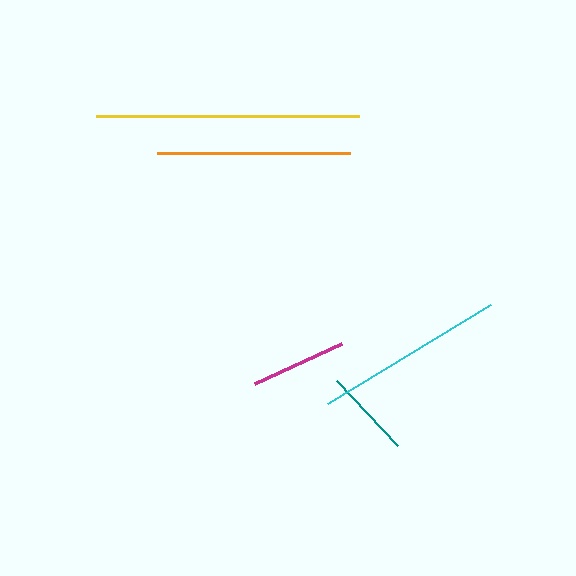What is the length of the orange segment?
The orange segment is approximately 193 pixels long.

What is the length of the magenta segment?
The magenta segment is approximately 95 pixels long.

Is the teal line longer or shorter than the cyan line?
The cyan line is longer than the teal line.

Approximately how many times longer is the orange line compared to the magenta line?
The orange line is approximately 2.0 times the length of the magenta line.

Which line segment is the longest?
The yellow line is the longest at approximately 263 pixels.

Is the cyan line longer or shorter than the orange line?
The orange line is longer than the cyan line.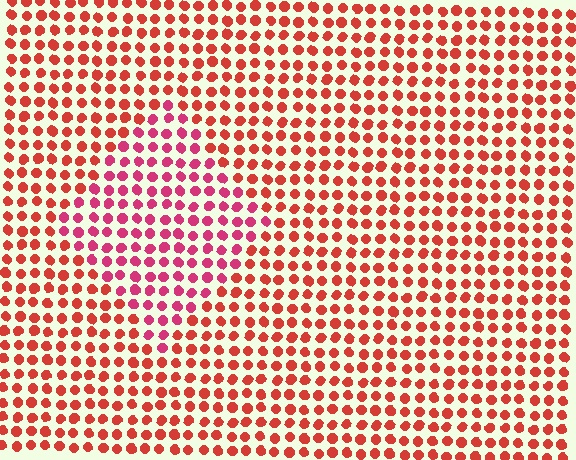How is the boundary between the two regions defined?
The boundary is defined purely by a slight shift in hue (about 29 degrees). Spacing, size, and orientation are identical on both sides.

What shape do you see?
I see a diamond.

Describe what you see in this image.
The image is filled with small red elements in a uniform arrangement. A diamond-shaped region is visible where the elements are tinted to a slightly different hue, forming a subtle color boundary.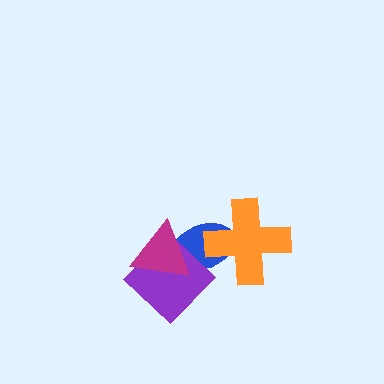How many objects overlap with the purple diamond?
2 objects overlap with the purple diamond.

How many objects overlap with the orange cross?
1 object overlaps with the orange cross.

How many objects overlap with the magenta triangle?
2 objects overlap with the magenta triangle.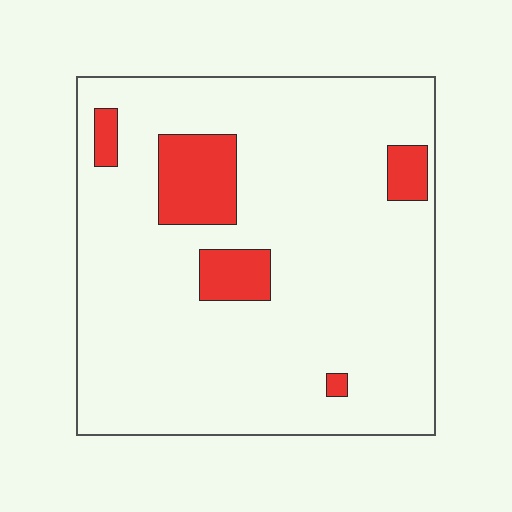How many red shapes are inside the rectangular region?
5.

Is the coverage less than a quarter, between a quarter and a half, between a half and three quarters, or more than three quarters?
Less than a quarter.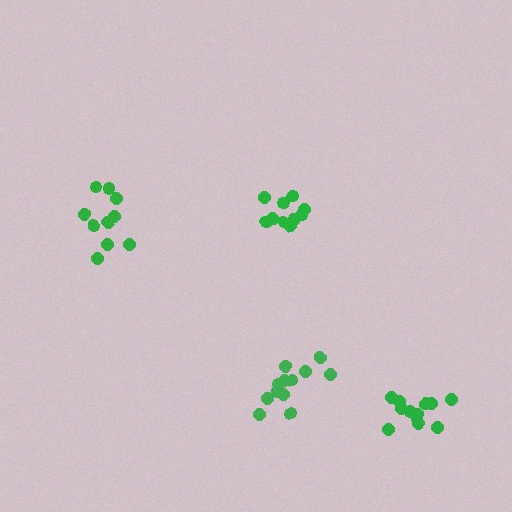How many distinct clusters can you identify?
There are 4 distinct clusters.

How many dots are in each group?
Group 1: 12 dots, Group 2: 10 dots, Group 3: 12 dots, Group 4: 10 dots (44 total).